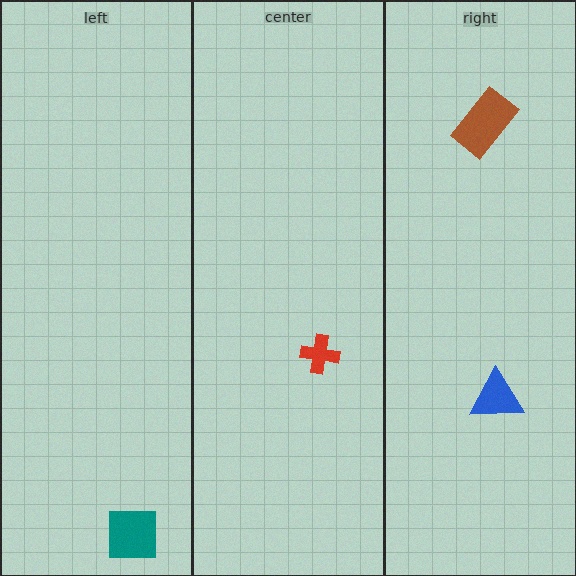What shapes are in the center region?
The red cross.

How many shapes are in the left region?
1.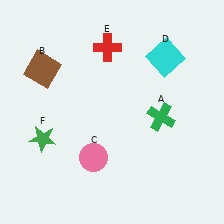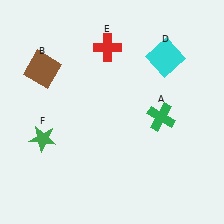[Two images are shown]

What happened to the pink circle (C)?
The pink circle (C) was removed in Image 2. It was in the bottom-left area of Image 1.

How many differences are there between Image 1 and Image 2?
There is 1 difference between the two images.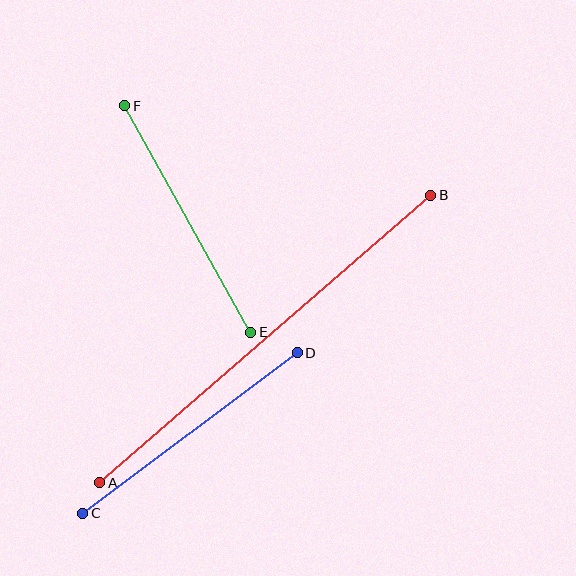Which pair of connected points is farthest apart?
Points A and B are farthest apart.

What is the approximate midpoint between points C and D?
The midpoint is at approximately (190, 433) pixels.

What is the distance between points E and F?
The distance is approximately 259 pixels.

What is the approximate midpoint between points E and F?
The midpoint is at approximately (188, 219) pixels.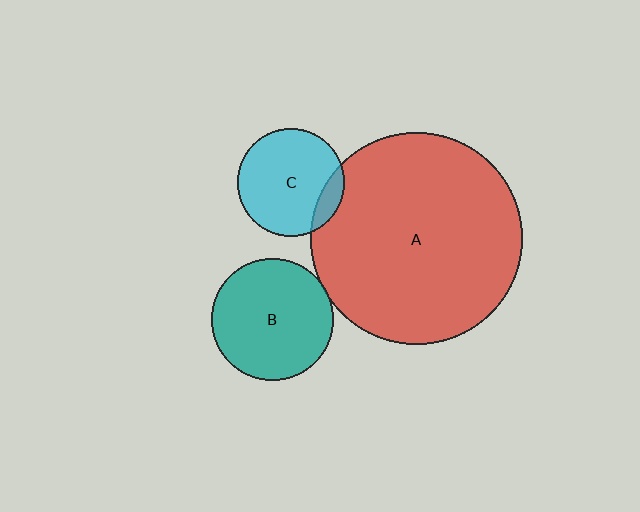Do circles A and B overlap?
Yes.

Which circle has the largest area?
Circle A (red).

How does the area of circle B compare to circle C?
Approximately 1.3 times.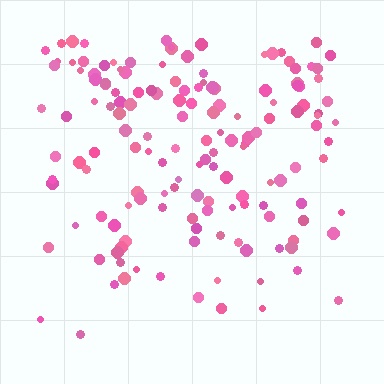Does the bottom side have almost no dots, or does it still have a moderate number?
Still a moderate number, just noticeably fewer than the top.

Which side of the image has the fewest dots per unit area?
The bottom.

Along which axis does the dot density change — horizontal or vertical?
Vertical.